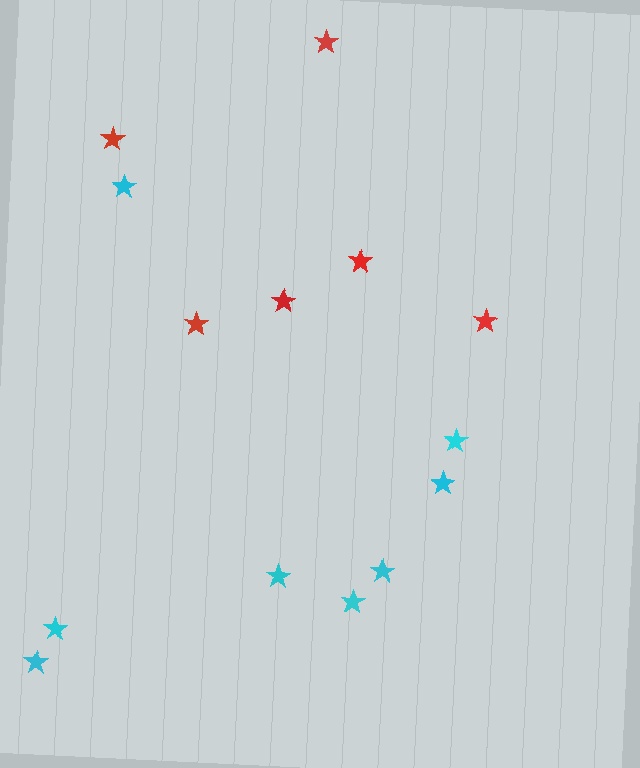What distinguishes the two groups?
There are 2 groups: one group of cyan stars (8) and one group of red stars (6).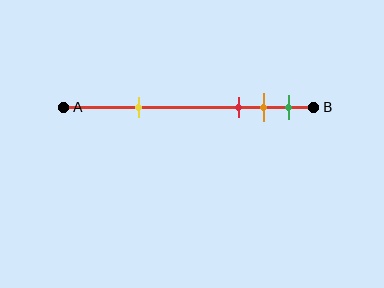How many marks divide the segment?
There are 4 marks dividing the segment.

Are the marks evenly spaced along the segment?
No, the marks are not evenly spaced.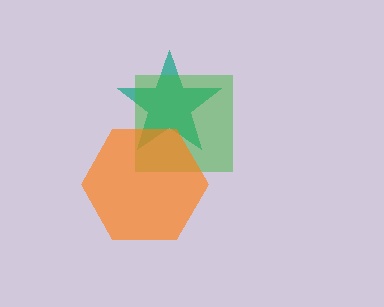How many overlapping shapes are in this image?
There are 3 overlapping shapes in the image.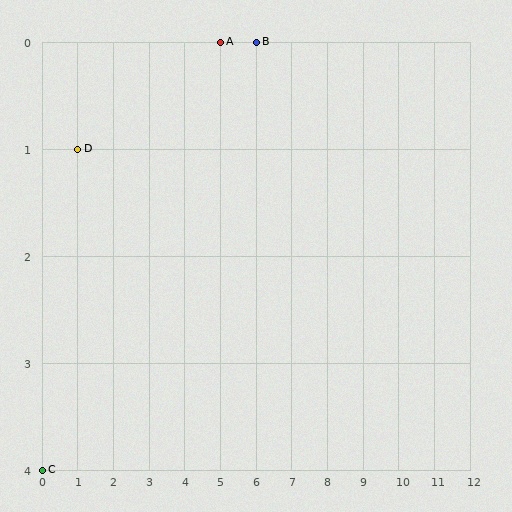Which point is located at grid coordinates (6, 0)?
Point B is at (6, 0).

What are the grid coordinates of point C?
Point C is at grid coordinates (0, 4).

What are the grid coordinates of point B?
Point B is at grid coordinates (6, 0).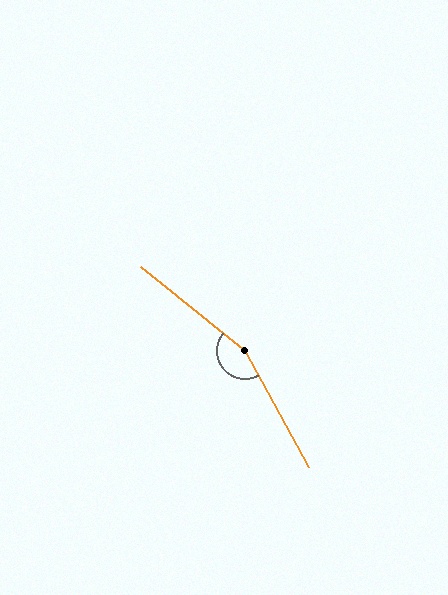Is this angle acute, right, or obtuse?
It is obtuse.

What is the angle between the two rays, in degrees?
Approximately 157 degrees.